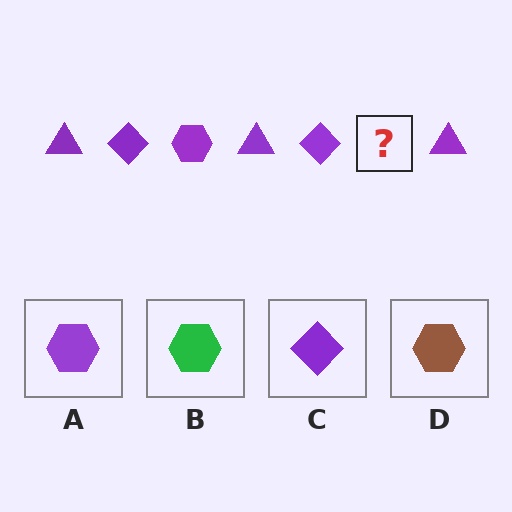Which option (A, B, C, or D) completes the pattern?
A.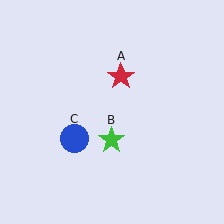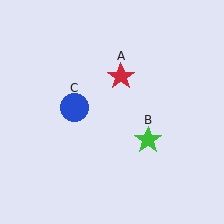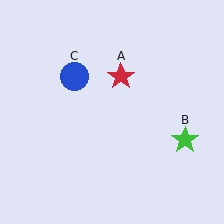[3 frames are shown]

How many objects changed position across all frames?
2 objects changed position: green star (object B), blue circle (object C).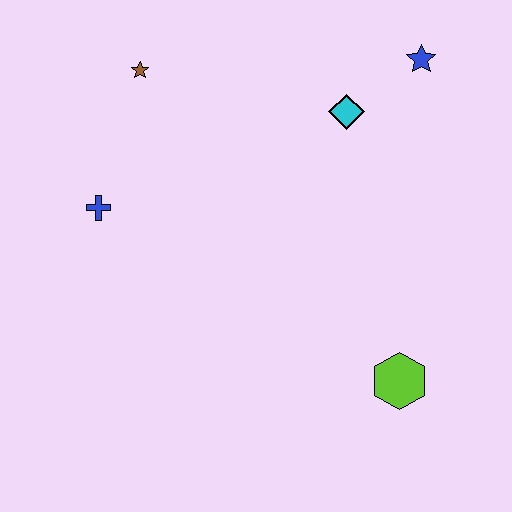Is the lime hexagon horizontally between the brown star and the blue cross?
No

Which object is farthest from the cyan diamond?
The lime hexagon is farthest from the cyan diamond.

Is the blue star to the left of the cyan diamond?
No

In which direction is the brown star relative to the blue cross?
The brown star is above the blue cross.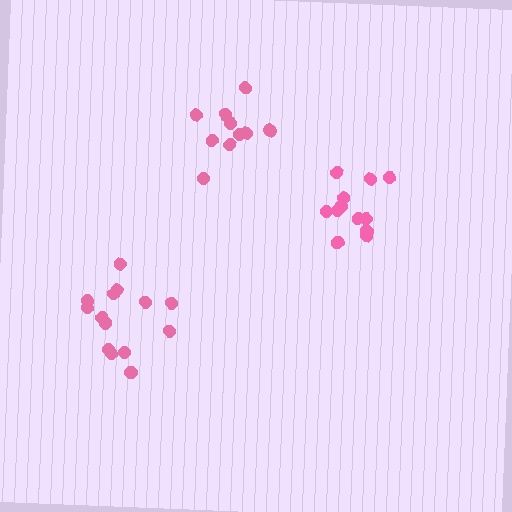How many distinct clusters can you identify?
There are 3 distinct clusters.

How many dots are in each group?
Group 1: 14 dots, Group 2: 12 dots, Group 3: 10 dots (36 total).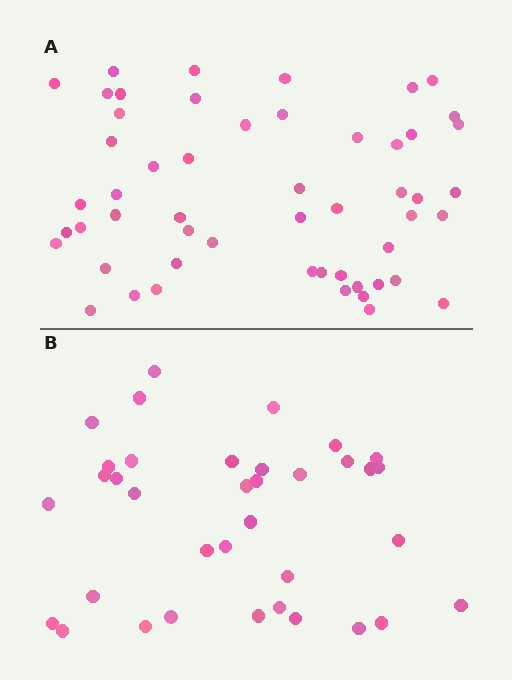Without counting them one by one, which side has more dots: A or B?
Region A (the top region) has more dots.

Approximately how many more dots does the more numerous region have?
Region A has approximately 15 more dots than region B.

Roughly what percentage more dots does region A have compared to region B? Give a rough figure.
About 45% more.